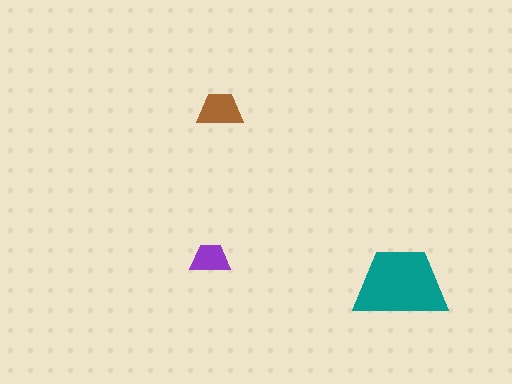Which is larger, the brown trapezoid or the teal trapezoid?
The teal one.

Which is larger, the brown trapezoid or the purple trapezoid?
The brown one.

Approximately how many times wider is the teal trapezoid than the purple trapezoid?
About 2.5 times wider.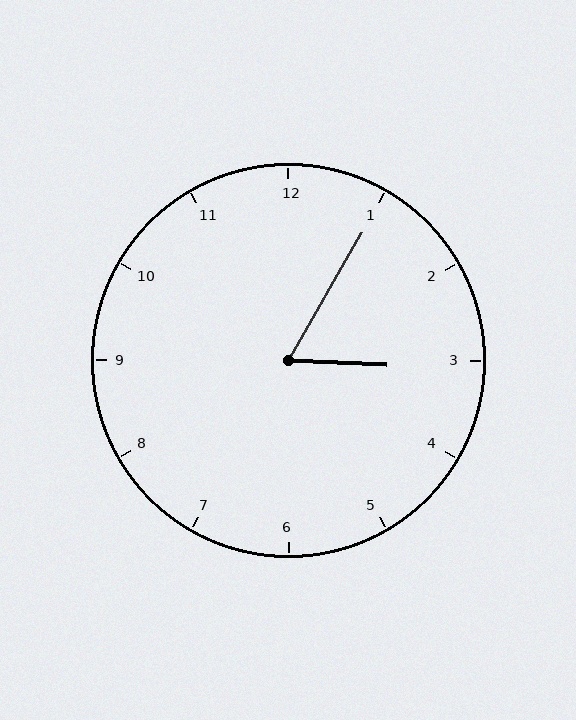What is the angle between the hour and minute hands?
Approximately 62 degrees.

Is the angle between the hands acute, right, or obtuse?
It is acute.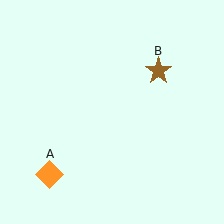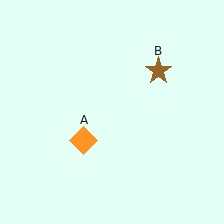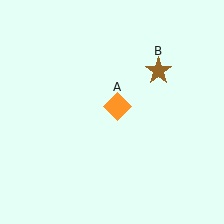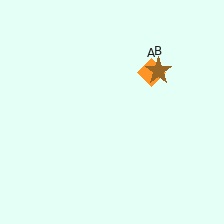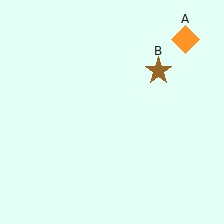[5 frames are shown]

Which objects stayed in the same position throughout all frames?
Brown star (object B) remained stationary.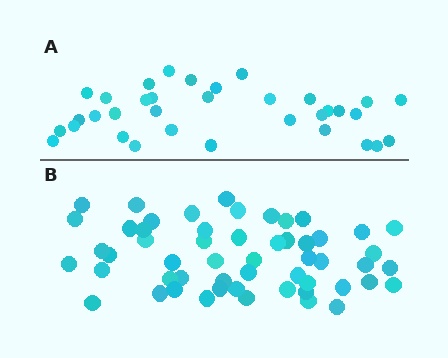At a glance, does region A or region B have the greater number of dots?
Region B (the bottom region) has more dots.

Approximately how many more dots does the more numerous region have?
Region B has approximately 20 more dots than region A.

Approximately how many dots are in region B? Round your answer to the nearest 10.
About 50 dots. (The exact count is 54, which rounds to 50.)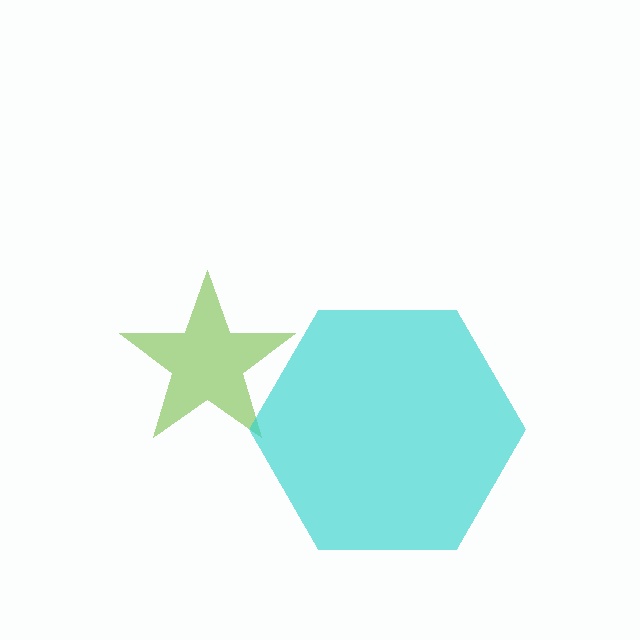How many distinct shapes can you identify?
There are 2 distinct shapes: a lime star, a cyan hexagon.